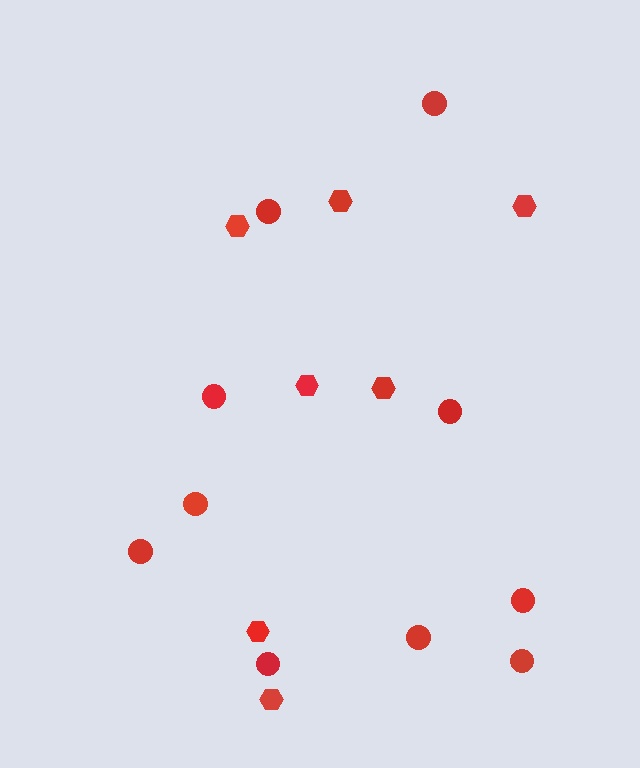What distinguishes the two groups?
There are 2 groups: one group of circles (10) and one group of hexagons (7).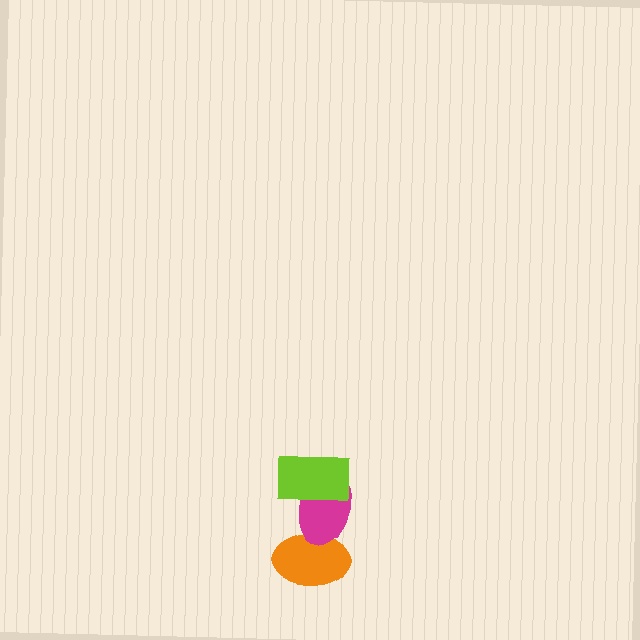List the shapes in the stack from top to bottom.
From top to bottom: the lime rectangle, the magenta ellipse, the orange ellipse.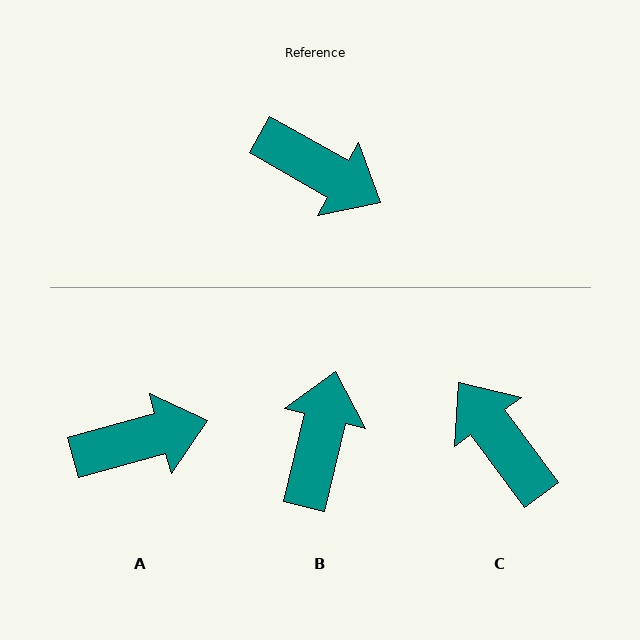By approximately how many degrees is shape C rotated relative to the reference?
Approximately 156 degrees counter-clockwise.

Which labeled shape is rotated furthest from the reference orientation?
C, about 156 degrees away.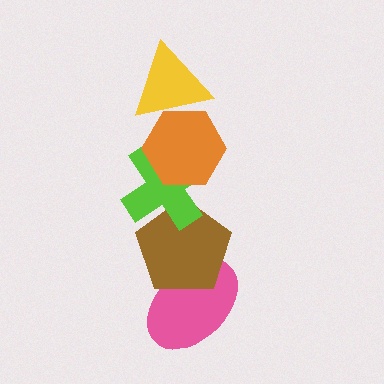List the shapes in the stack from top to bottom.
From top to bottom: the yellow triangle, the orange hexagon, the lime cross, the brown pentagon, the pink ellipse.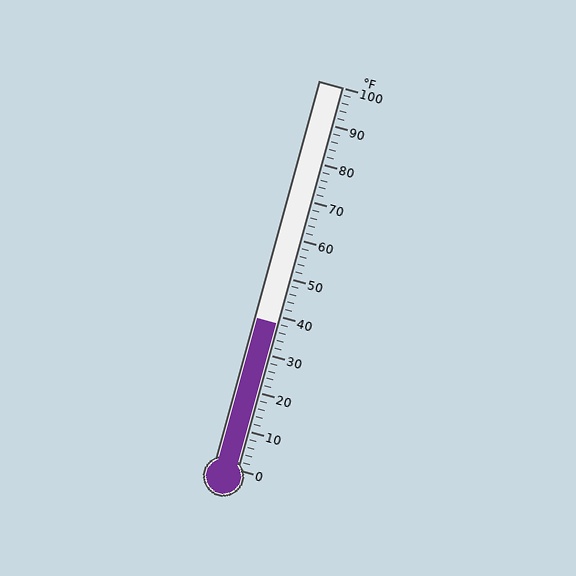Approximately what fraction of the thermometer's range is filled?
The thermometer is filled to approximately 40% of its range.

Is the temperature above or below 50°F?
The temperature is below 50°F.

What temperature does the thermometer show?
The thermometer shows approximately 38°F.